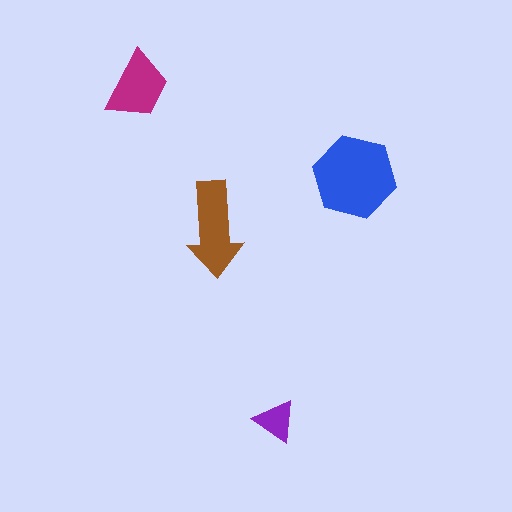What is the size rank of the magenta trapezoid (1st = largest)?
3rd.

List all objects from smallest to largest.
The purple triangle, the magenta trapezoid, the brown arrow, the blue hexagon.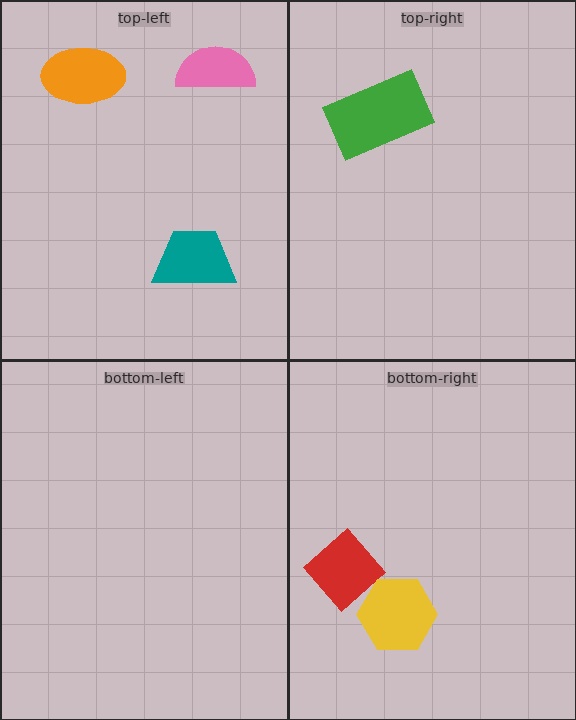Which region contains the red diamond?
The bottom-right region.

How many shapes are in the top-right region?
1.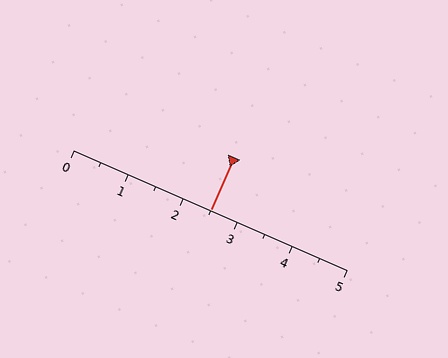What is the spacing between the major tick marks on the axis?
The major ticks are spaced 1 apart.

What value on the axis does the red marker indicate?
The marker indicates approximately 2.5.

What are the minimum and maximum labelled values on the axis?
The axis runs from 0 to 5.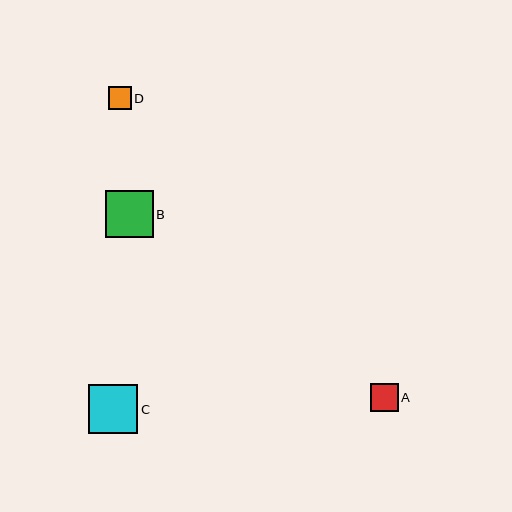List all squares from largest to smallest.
From largest to smallest: C, B, A, D.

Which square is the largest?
Square C is the largest with a size of approximately 49 pixels.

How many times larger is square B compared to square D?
Square B is approximately 2.1 times the size of square D.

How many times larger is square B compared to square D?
Square B is approximately 2.1 times the size of square D.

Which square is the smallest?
Square D is the smallest with a size of approximately 22 pixels.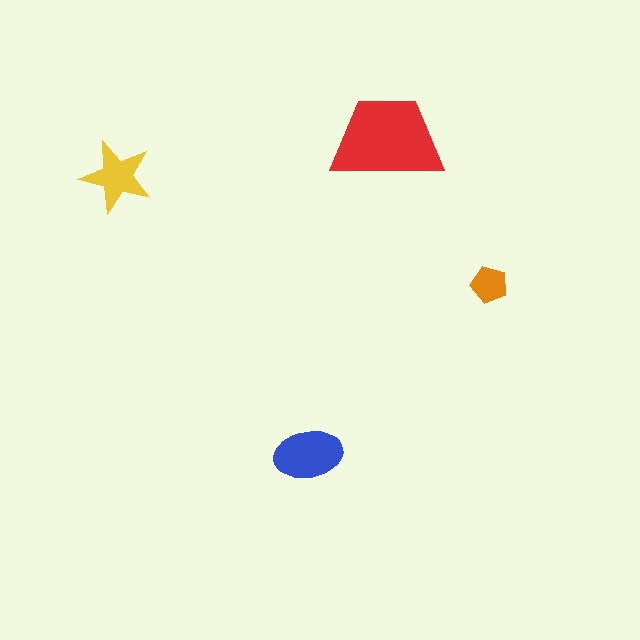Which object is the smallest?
The orange pentagon.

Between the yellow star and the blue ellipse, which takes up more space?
The blue ellipse.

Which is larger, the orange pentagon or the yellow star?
The yellow star.